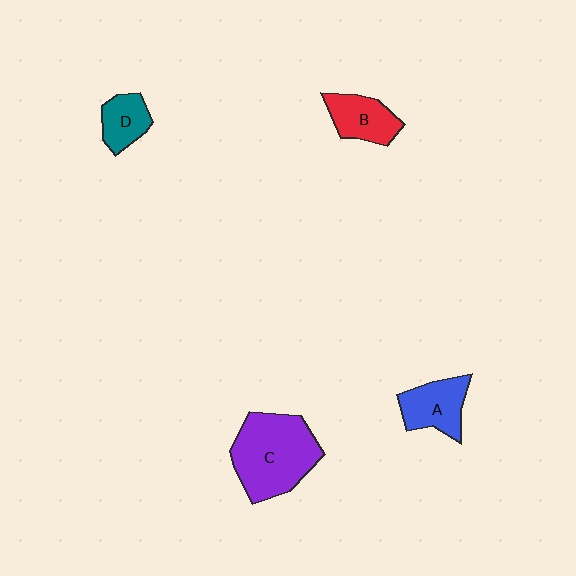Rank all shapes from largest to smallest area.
From largest to smallest: C (purple), A (blue), B (red), D (teal).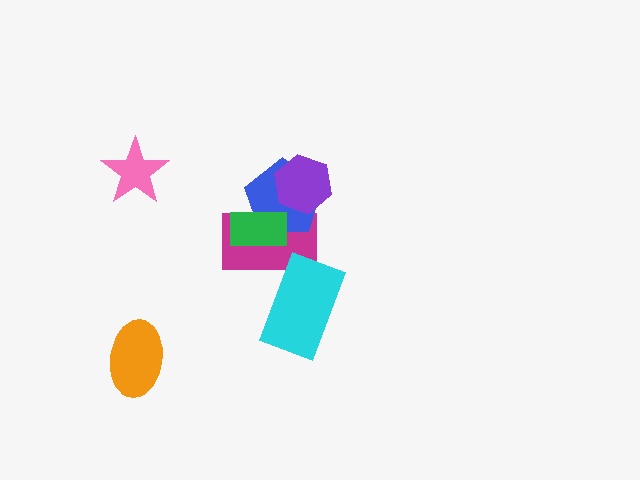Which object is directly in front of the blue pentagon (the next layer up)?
The purple hexagon is directly in front of the blue pentagon.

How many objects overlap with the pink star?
0 objects overlap with the pink star.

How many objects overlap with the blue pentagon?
3 objects overlap with the blue pentagon.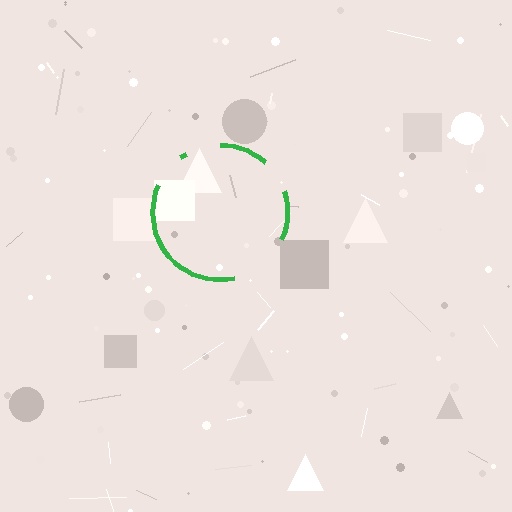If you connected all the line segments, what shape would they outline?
They would outline a circle.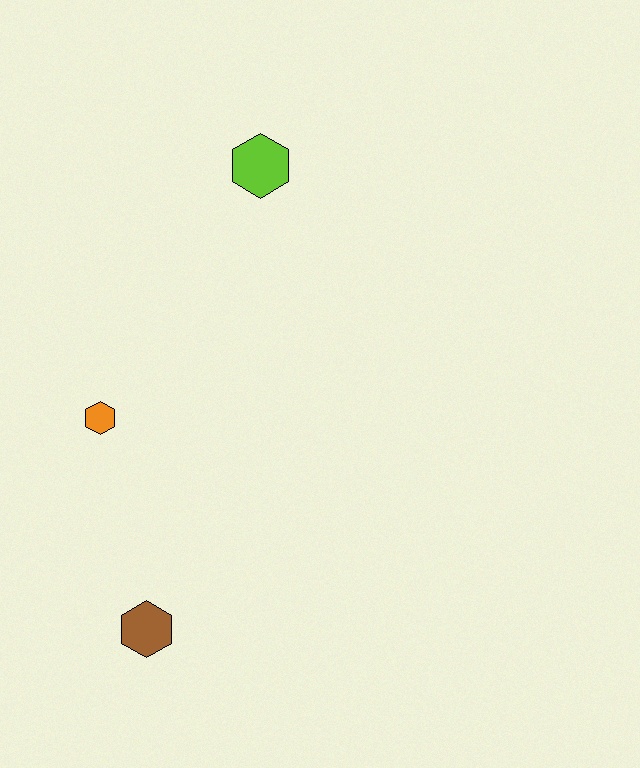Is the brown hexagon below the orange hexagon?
Yes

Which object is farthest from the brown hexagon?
The lime hexagon is farthest from the brown hexagon.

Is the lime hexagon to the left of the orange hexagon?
No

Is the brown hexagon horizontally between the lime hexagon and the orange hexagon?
Yes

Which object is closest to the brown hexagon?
The orange hexagon is closest to the brown hexagon.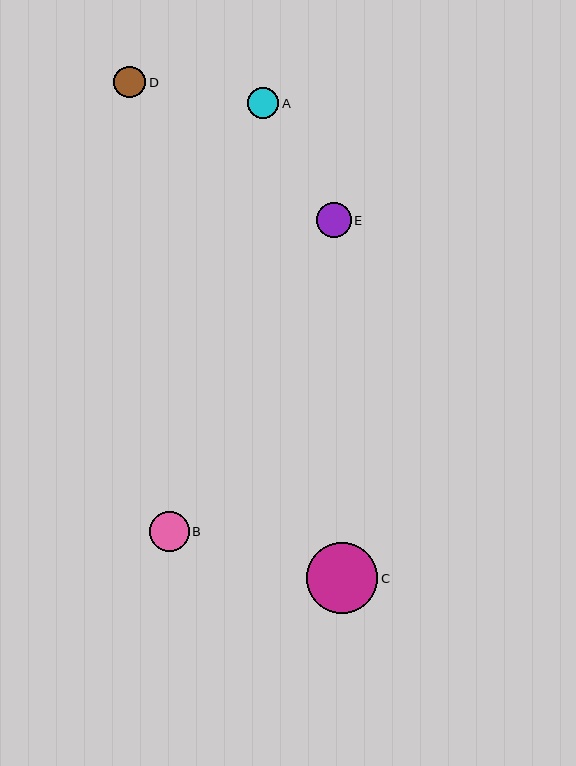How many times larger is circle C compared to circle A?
Circle C is approximately 2.3 times the size of circle A.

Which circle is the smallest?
Circle A is the smallest with a size of approximately 31 pixels.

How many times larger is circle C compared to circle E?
Circle C is approximately 2.0 times the size of circle E.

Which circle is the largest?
Circle C is the largest with a size of approximately 71 pixels.